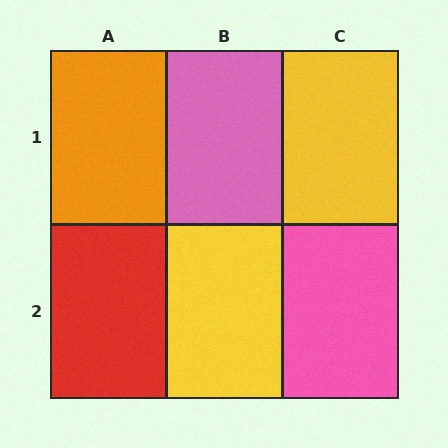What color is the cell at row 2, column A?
Red.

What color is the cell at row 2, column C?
Pink.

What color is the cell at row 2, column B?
Yellow.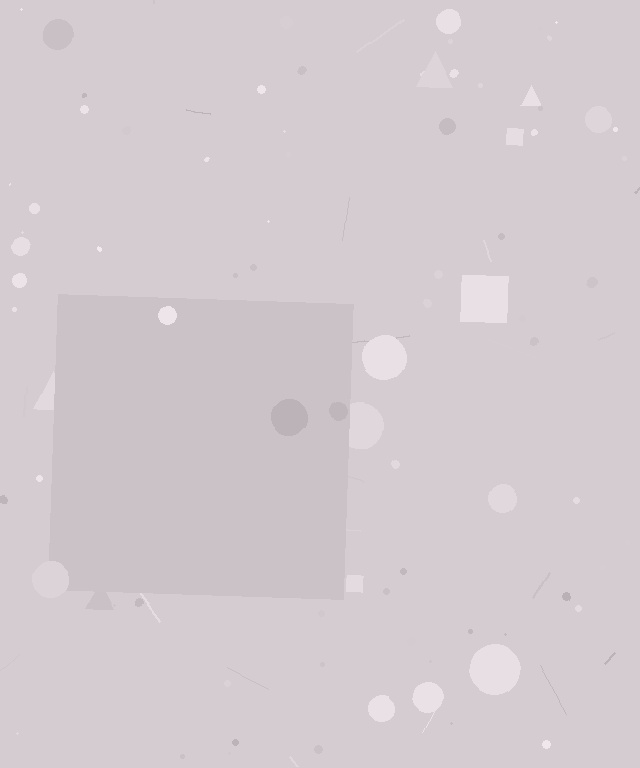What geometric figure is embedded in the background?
A square is embedded in the background.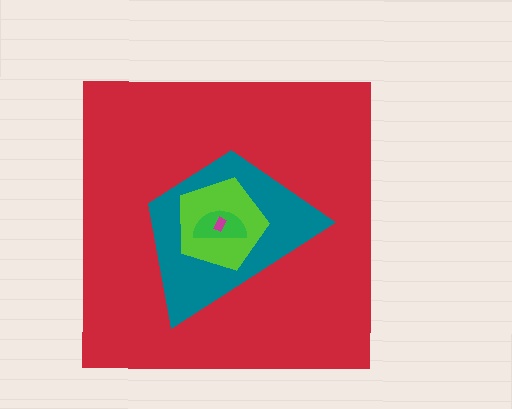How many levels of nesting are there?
5.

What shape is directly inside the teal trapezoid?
The lime pentagon.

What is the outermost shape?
The red square.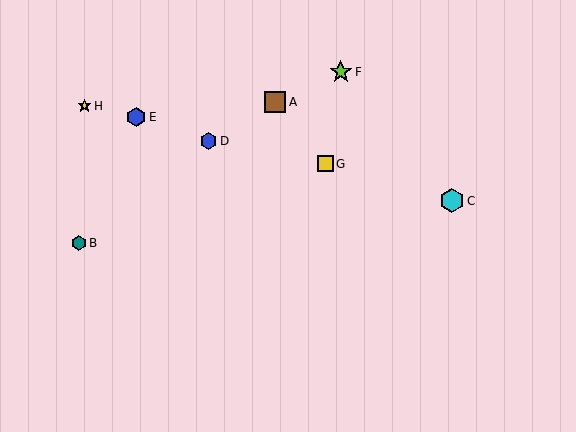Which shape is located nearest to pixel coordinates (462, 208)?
The cyan hexagon (labeled C) at (452, 201) is nearest to that location.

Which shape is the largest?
The cyan hexagon (labeled C) is the largest.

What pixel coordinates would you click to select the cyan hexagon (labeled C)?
Click at (452, 201) to select the cyan hexagon C.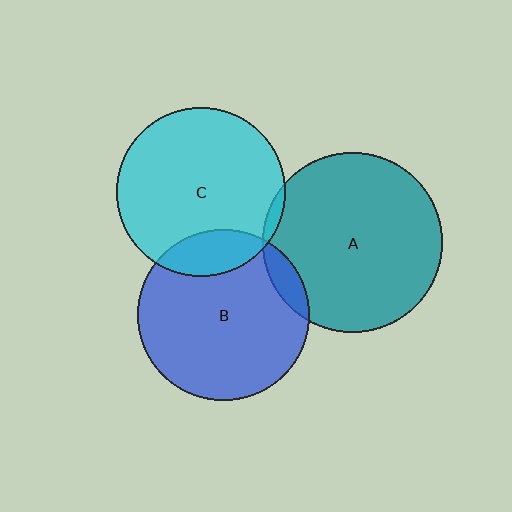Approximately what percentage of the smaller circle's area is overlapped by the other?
Approximately 10%.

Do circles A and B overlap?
Yes.